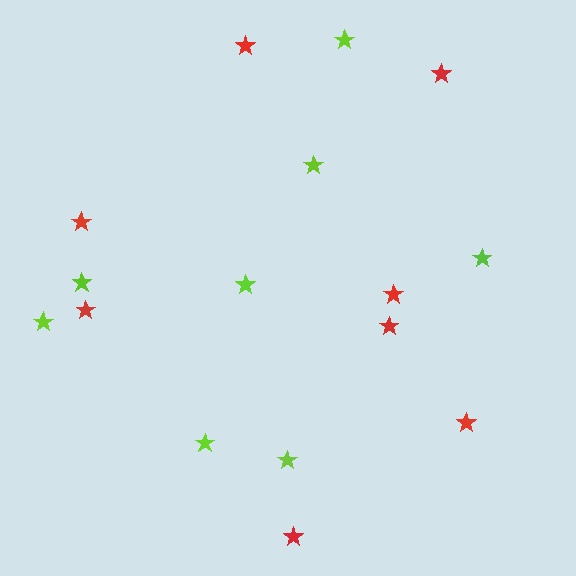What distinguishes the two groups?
There are 2 groups: one group of red stars (8) and one group of lime stars (8).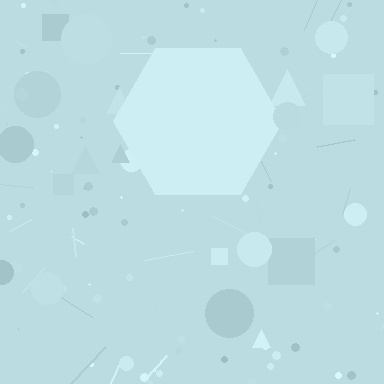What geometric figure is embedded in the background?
A hexagon is embedded in the background.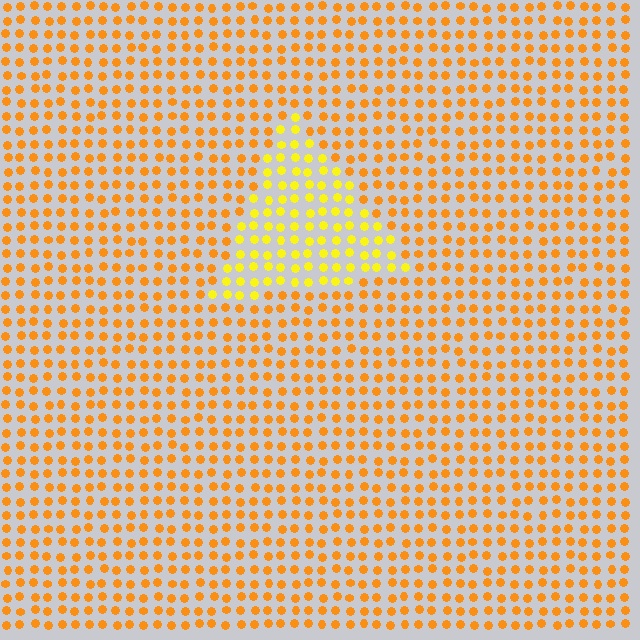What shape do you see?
I see a triangle.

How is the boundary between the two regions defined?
The boundary is defined purely by a slight shift in hue (about 27 degrees). Spacing, size, and orientation are identical on both sides.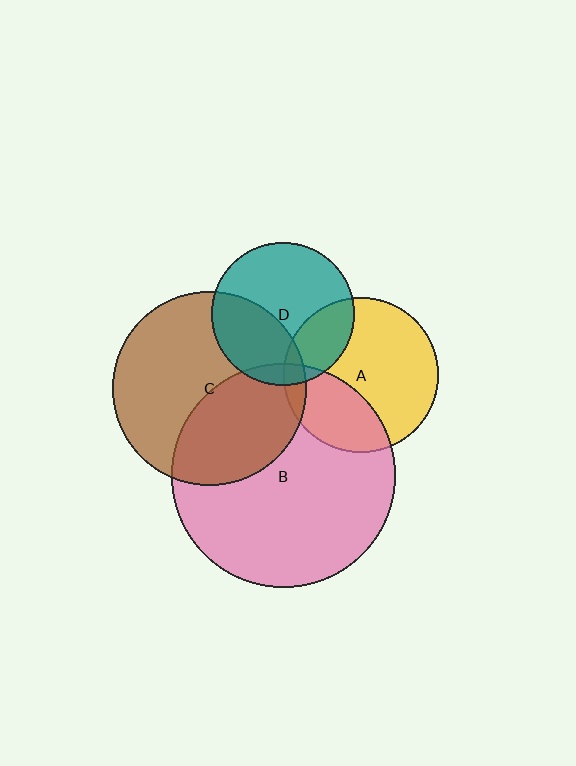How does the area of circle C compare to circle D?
Approximately 1.8 times.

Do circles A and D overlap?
Yes.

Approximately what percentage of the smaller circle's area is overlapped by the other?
Approximately 25%.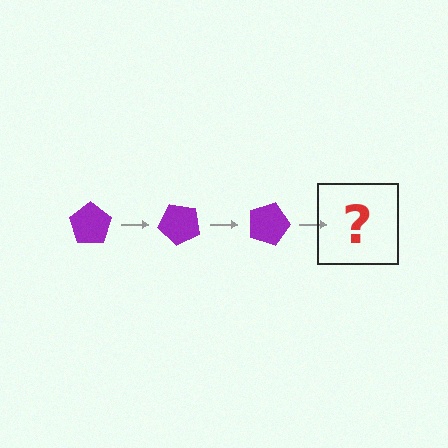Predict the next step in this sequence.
The next step is a purple pentagon rotated 135 degrees.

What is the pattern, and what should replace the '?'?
The pattern is that the pentagon rotates 45 degrees each step. The '?' should be a purple pentagon rotated 135 degrees.